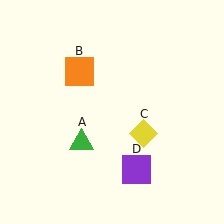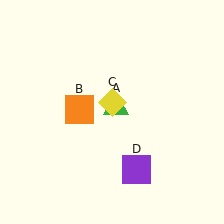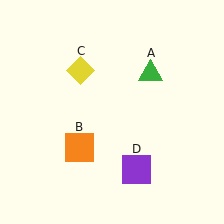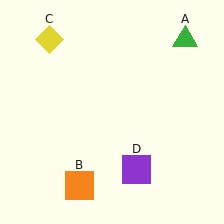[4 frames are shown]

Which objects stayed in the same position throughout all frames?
Purple square (object D) remained stationary.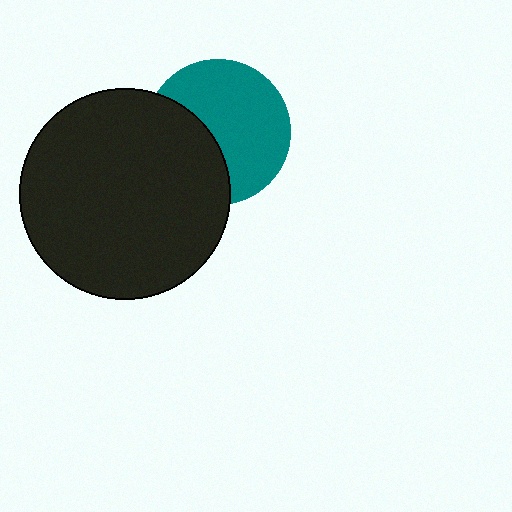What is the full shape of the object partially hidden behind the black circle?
The partially hidden object is a teal circle.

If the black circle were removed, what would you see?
You would see the complete teal circle.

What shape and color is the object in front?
The object in front is a black circle.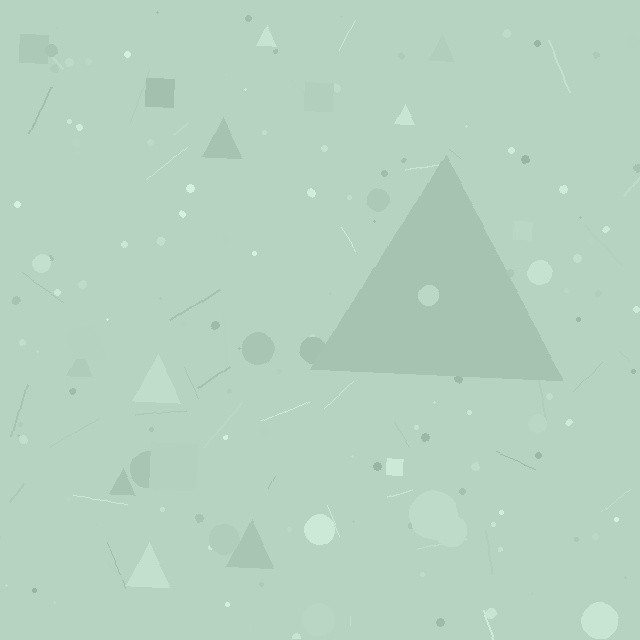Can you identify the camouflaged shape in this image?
The camouflaged shape is a triangle.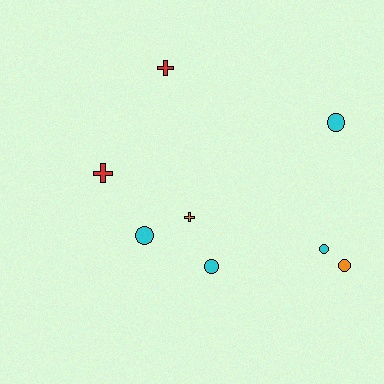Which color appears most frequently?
Cyan, with 4 objects.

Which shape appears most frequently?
Circle, with 5 objects.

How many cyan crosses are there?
There are no cyan crosses.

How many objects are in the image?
There are 8 objects.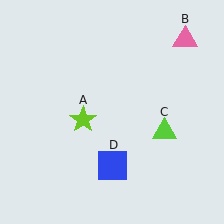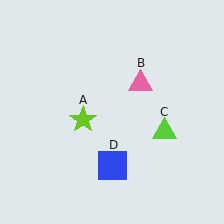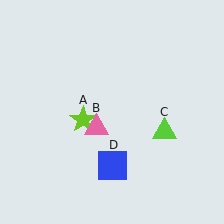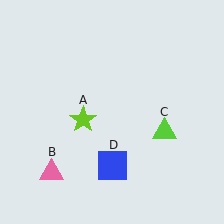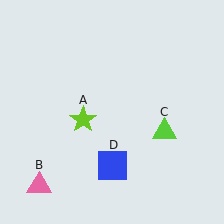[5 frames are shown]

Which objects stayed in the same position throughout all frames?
Lime star (object A) and lime triangle (object C) and blue square (object D) remained stationary.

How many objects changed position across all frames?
1 object changed position: pink triangle (object B).